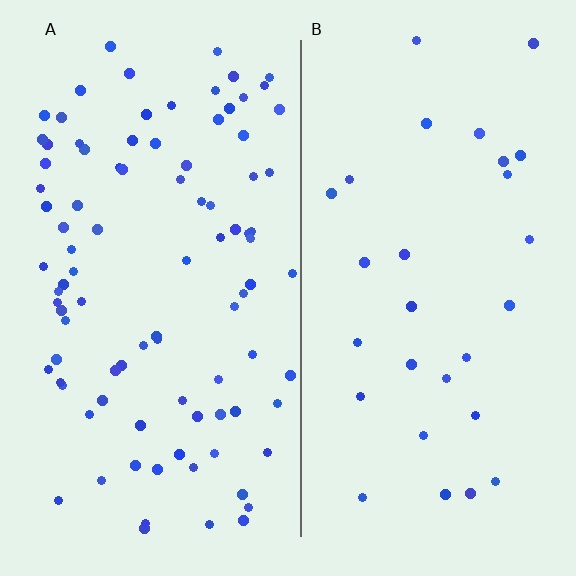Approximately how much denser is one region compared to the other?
Approximately 3.2× — region A over region B.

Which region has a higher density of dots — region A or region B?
A (the left).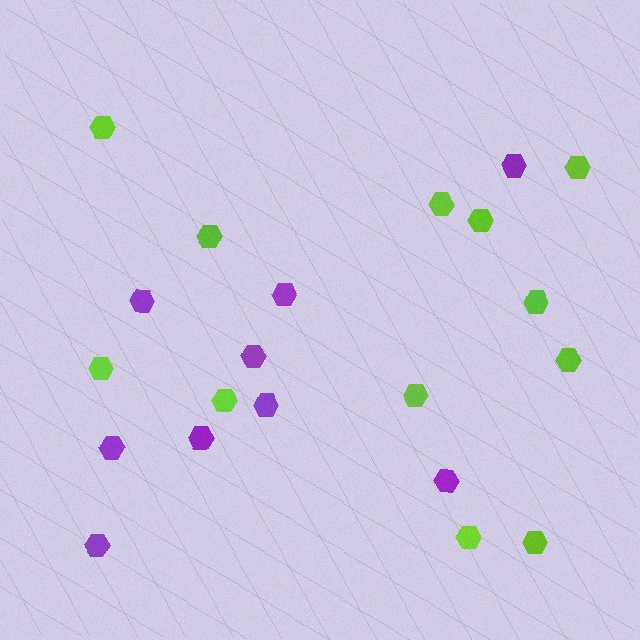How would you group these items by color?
There are 2 groups: one group of lime hexagons (12) and one group of purple hexagons (9).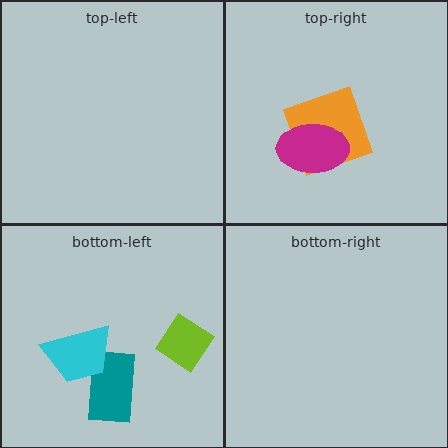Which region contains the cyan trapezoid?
The bottom-left region.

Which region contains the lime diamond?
The bottom-left region.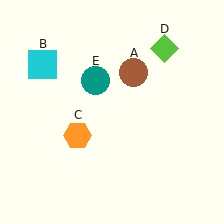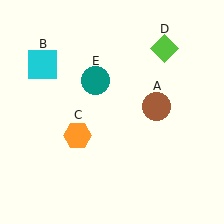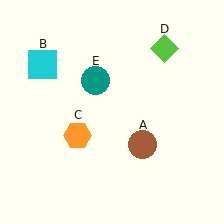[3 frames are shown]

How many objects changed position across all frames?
1 object changed position: brown circle (object A).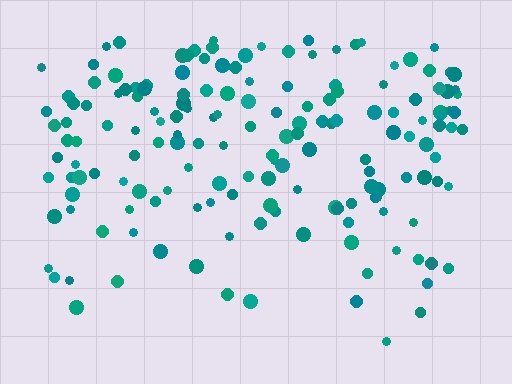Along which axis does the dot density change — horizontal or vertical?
Vertical.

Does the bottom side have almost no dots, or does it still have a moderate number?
Still a moderate number, just noticeably fewer than the top.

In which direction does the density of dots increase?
From bottom to top, with the top side densest.